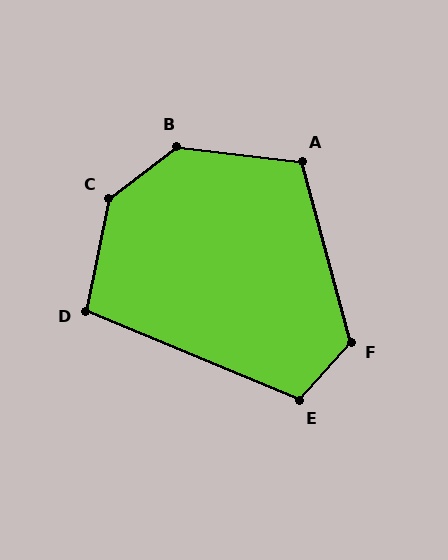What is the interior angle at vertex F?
Approximately 123 degrees (obtuse).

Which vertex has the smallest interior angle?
D, at approximately 101 degrees.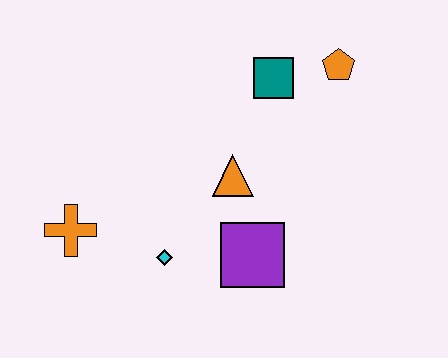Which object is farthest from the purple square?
The orange pentagon is farthest from the purple square.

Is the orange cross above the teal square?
No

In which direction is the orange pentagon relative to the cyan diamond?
The orange pentagon is above the cyan diamond.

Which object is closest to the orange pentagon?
The teal square is closest to the orange pentagon.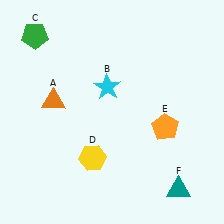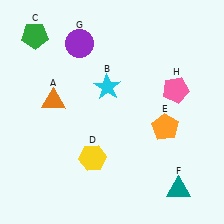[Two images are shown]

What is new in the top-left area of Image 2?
A purple circle (G) was added in the top-left area of Image 2.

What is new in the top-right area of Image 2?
A pink pentagon (H) was added in the top-right area of Image 2.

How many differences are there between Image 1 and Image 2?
There are 2 differences between the two images.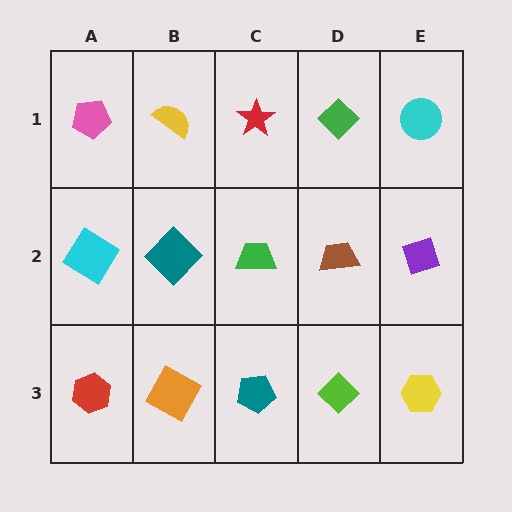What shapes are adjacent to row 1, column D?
A brown trapezoid (row 2, column D), a red star (row 1, column C), a cyan circle (row 1, column E).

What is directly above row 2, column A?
A pink pentagon.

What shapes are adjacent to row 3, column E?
A purple diamond (row 2, column E), a lime diamond (row 3, column D).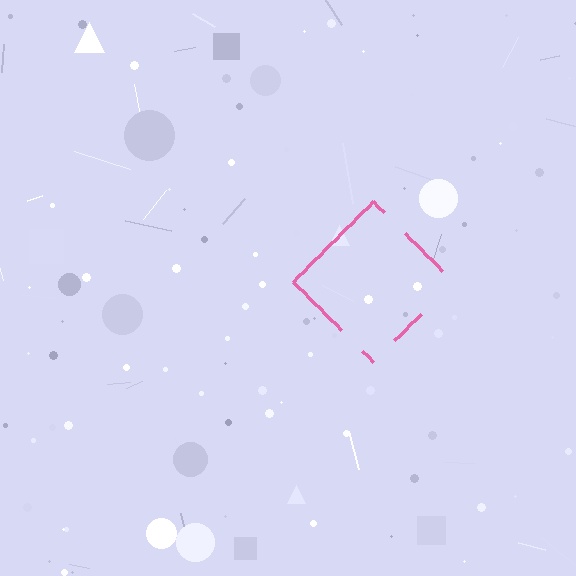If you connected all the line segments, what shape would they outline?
They would outline a diamond.